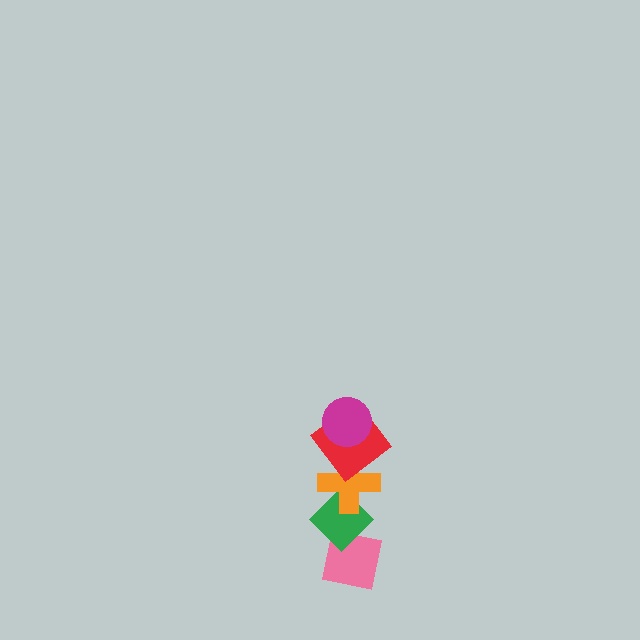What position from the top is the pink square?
The pink square is 5th from the top.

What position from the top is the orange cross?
The orange cross is 3rd from the top.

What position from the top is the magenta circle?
The magenta circle is 1st from the top.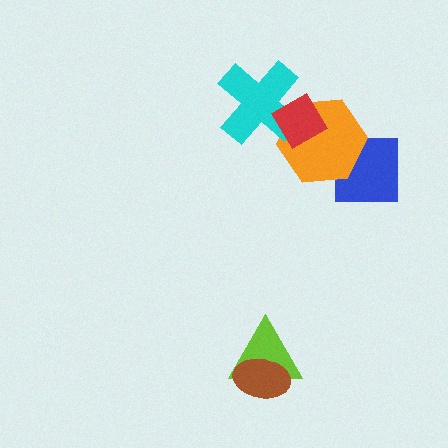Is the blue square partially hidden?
Yes, it is partially covered by another shape.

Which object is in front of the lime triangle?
The brown ellipse is in front of the lime triangle.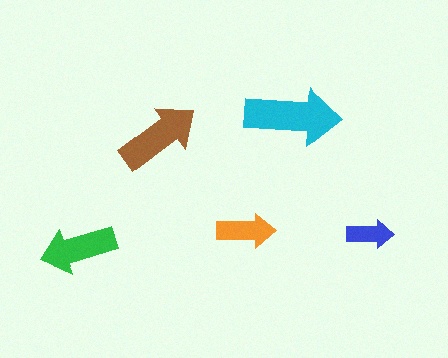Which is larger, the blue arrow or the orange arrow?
The orange one.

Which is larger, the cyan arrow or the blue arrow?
The cyan one.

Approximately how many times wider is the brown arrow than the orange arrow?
About 1.5 times wider.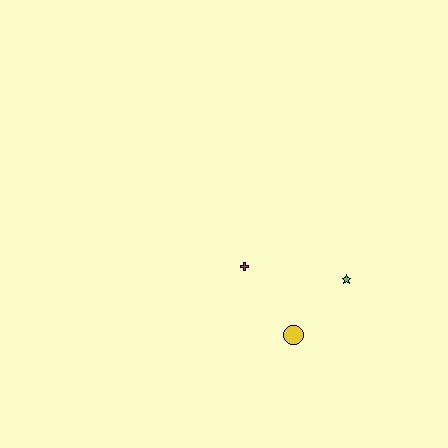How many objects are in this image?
There are 3 objects.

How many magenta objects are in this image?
There is 1 magenta object.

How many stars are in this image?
There is 1 star.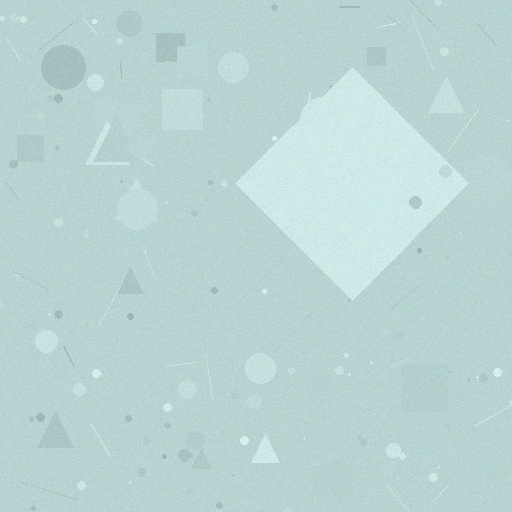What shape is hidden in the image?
A diamond is hidden in the image.